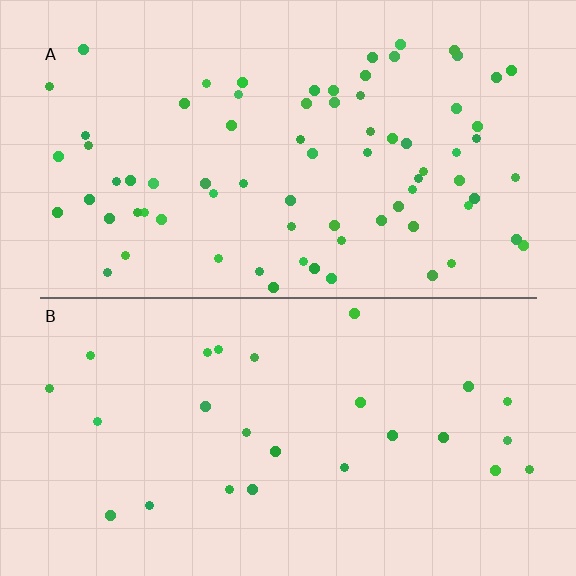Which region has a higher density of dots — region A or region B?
A (the top).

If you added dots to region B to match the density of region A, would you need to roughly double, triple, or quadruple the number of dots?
Approximately triple.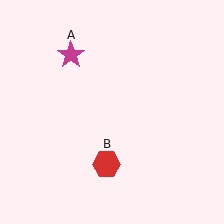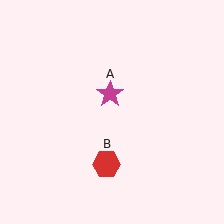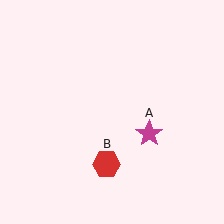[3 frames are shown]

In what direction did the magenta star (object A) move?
The magenta star (object A) moved down and to the right.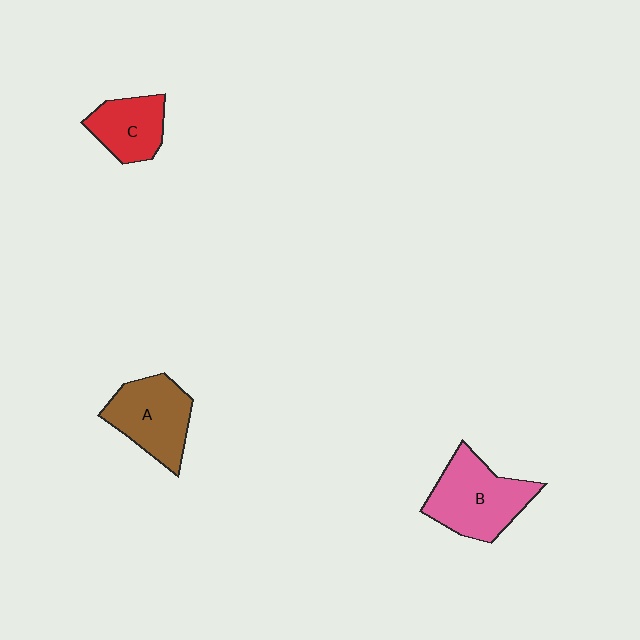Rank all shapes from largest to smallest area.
From largest to smallest: B (pink), A (brown), C (red).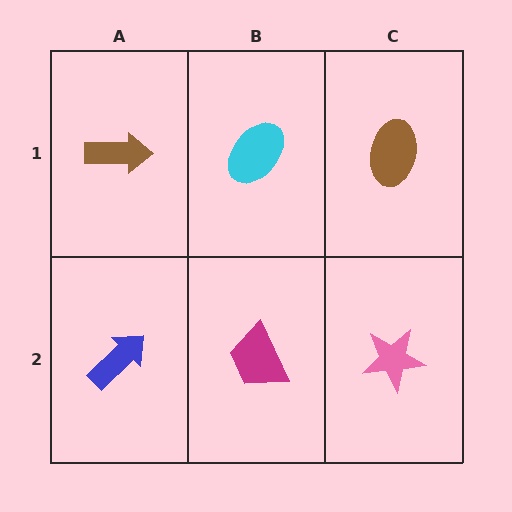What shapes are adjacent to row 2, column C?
A brown ellipse (row 1, column C), a magenta trapezoid (row 2, column B).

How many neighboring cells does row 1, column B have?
3.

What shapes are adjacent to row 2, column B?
A cyan ellipse (row 1, column B), a blue arrow (row 2, column A), a pink star (row 2, column C).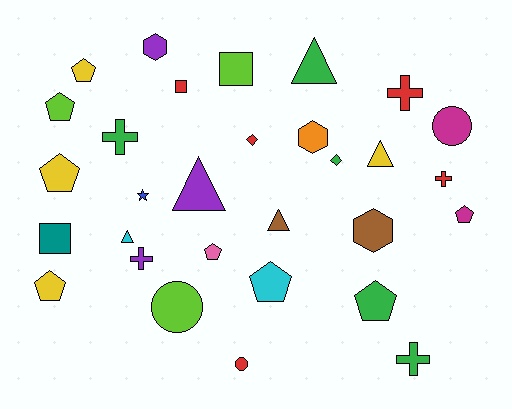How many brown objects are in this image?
There are 2 brown objects.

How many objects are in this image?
There are 30 objects.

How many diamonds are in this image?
There are 2 diamonds.